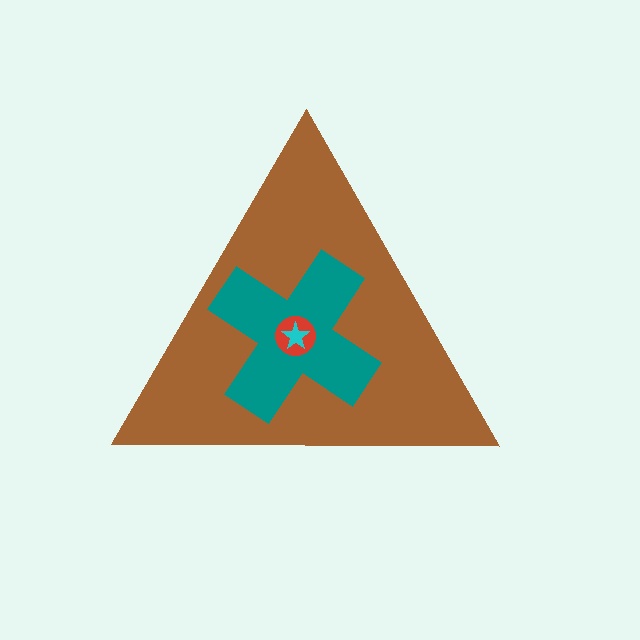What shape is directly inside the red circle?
The cyan star.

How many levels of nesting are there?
4.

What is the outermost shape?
The brown triangle.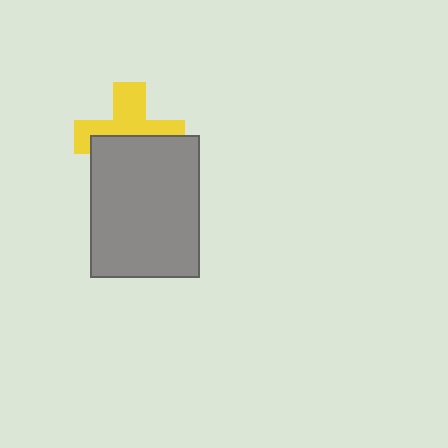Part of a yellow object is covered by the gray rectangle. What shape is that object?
It is a cross.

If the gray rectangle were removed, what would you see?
You would see the complete yellow cross.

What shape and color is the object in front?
The object in front is a gray rectangle.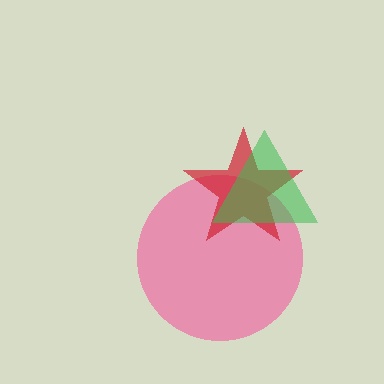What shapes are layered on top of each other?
The layered shapes are: a pink circle, a red star, a green triangle.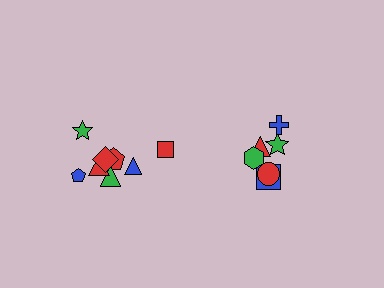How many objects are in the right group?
There are 6 objects.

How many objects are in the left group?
There are 8 objects.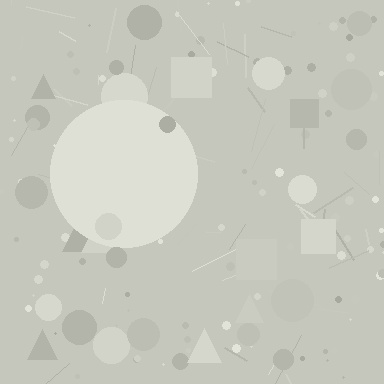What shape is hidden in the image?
A circle is hidden in the image.